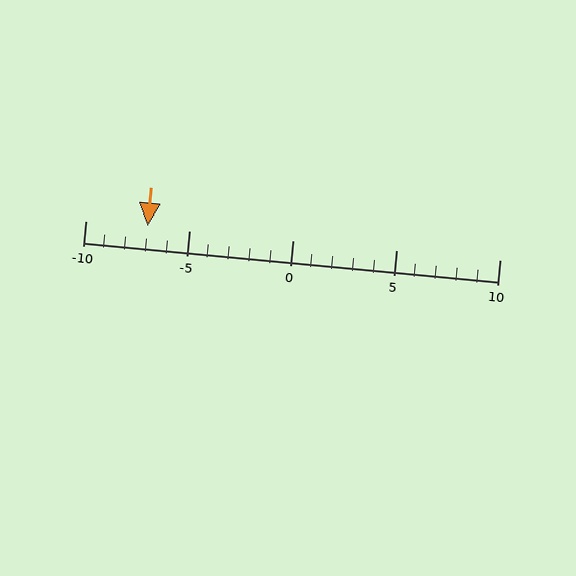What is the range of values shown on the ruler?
The ruler shows values from -10 to 10.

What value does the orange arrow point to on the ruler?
The orange arrow points to approximately -7.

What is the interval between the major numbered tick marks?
The major tick marks are spaced 5 units apart.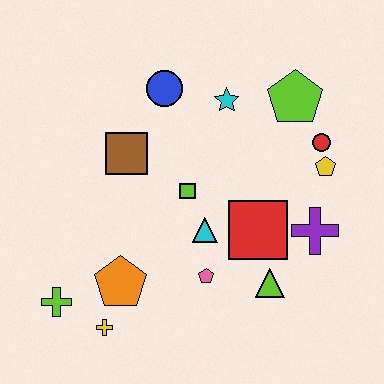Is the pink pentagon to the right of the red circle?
No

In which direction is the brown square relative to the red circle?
The brown square is to the left of the red circle.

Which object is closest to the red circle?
The yellow pentagon is closest to the red circle.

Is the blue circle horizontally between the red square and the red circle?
No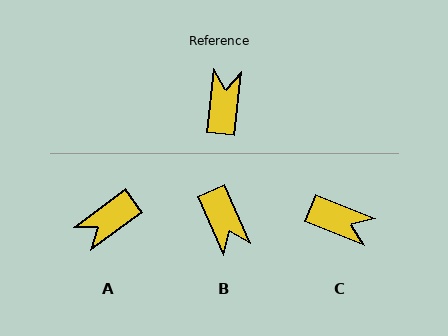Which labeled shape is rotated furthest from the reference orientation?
B, about 150 degrees away.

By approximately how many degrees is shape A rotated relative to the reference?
Approximately 133 degrees counter-clockwise.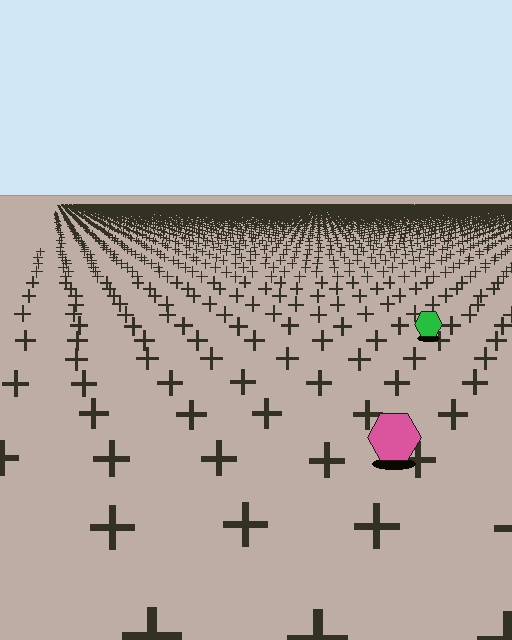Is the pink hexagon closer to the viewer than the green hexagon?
Yes. The pink hexagon is closer — you can tell from the texture gradient: the ground texture is coarser near it.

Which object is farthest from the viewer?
The green hexagon is farthest from the viewer. It appears smaller and the ground texture around it is denser.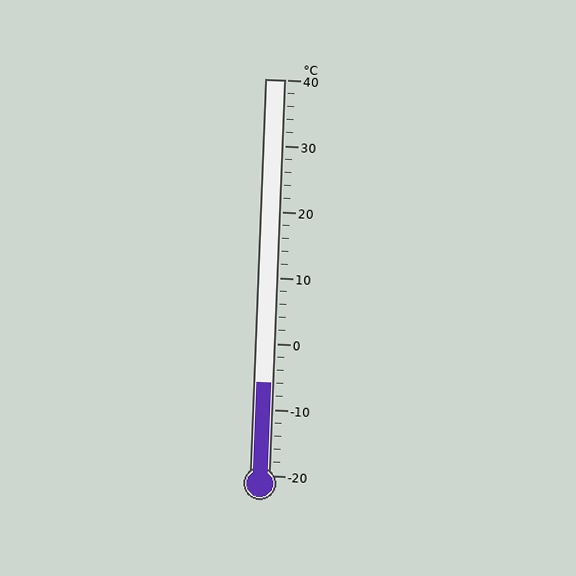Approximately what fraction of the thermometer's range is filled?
The thermometer is filled to approximately 25% of its range.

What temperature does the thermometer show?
The thermometer shows approximately -6°C.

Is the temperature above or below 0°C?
The temperature is below 0°C.